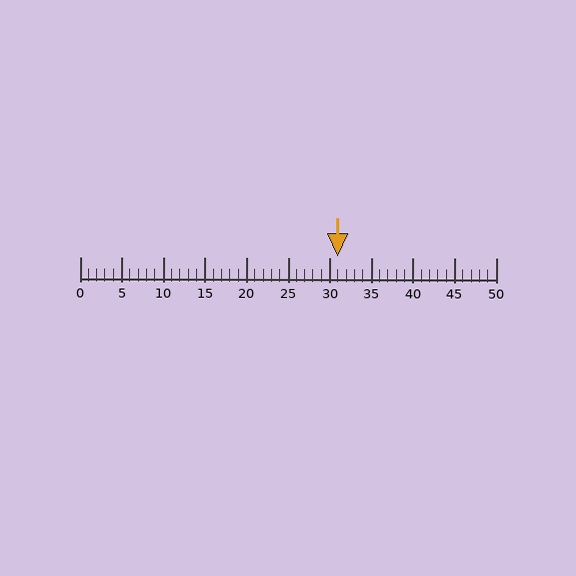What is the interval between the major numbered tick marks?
The major tick marks are spaced 5 units apart.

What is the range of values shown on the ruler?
The ruler shows values from 0 to 50.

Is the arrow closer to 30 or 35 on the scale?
The arrow is closer to 30.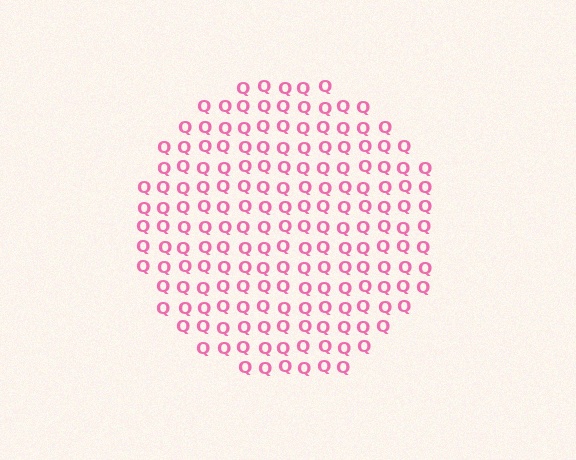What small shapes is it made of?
It is made of small letter Q's.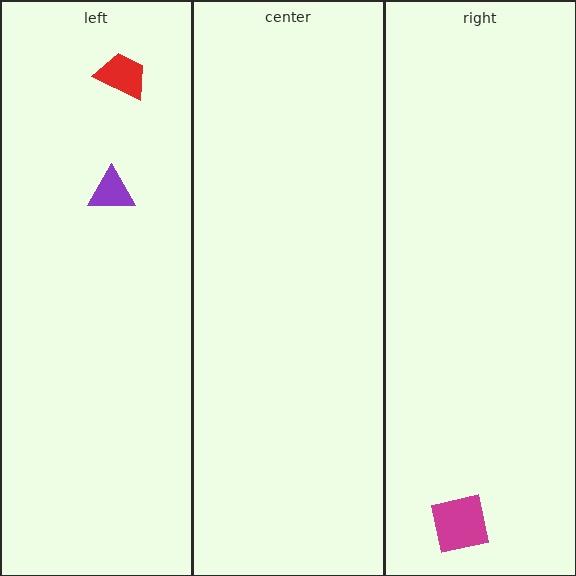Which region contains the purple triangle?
The left region.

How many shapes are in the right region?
1.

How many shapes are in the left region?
2.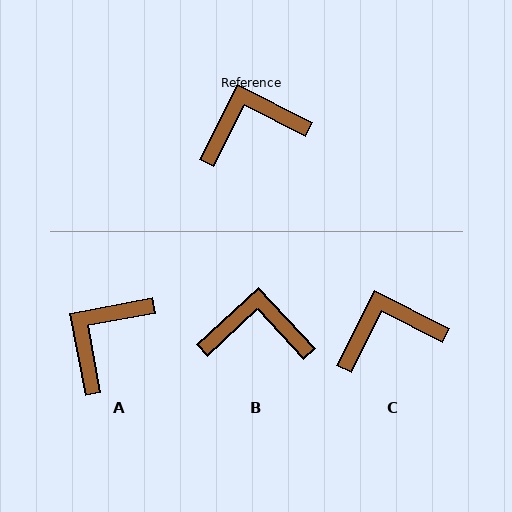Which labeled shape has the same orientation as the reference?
C.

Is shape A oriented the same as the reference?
No, it is off by about 37 degrees.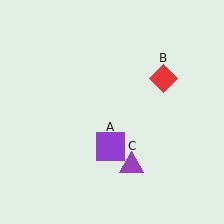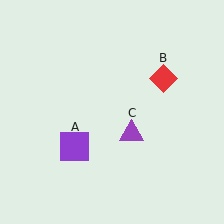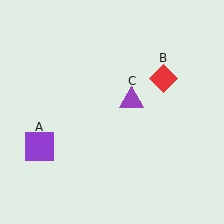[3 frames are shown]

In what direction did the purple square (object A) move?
The purple square (object A) moved left.